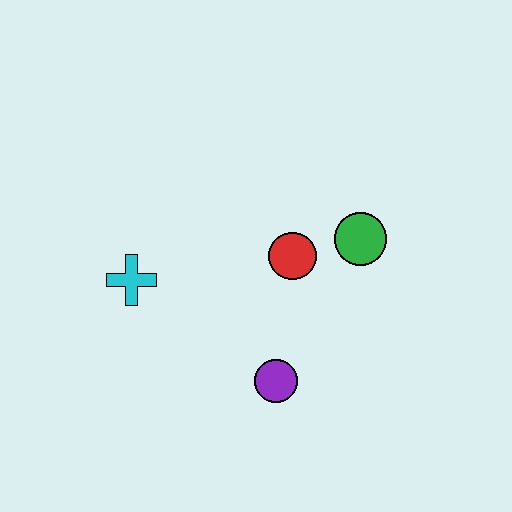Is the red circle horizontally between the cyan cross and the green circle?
Yes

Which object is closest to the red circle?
The green circle is closest to the red circle.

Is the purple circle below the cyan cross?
Yes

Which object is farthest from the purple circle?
The cyan cross is farthest from the purple circle.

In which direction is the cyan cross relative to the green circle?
The cyan cross is to the left of the green circle.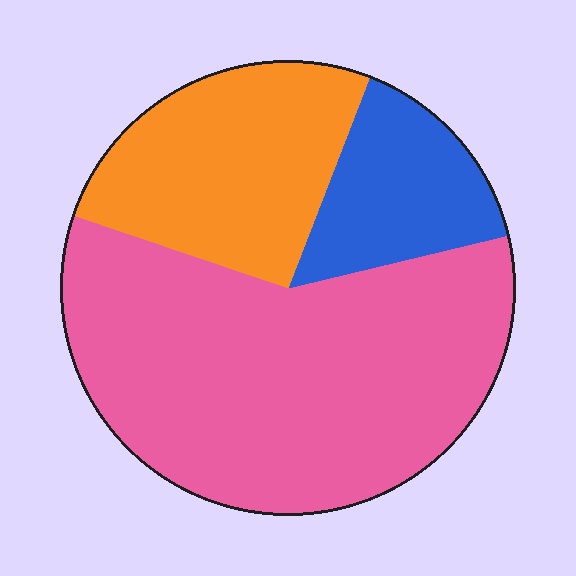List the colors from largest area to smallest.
From largest to smallest: pink, orange, blue.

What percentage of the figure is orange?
Orange takes up between a quarter and a half of the figure.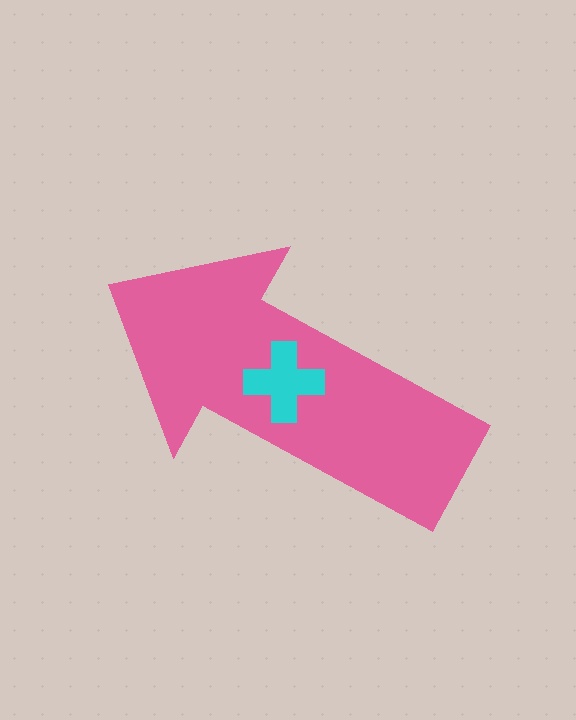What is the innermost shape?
The cyan cross.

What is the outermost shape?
The pink arrow.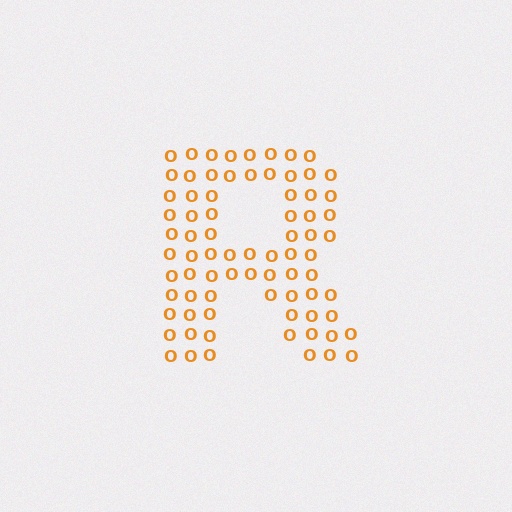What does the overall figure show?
The overall figure shows the letter R.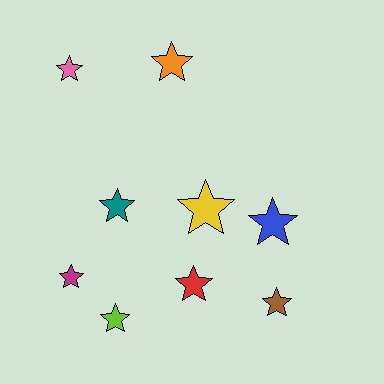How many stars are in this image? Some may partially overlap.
There are 9 stars.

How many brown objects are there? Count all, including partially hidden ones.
There is 1 brown object.